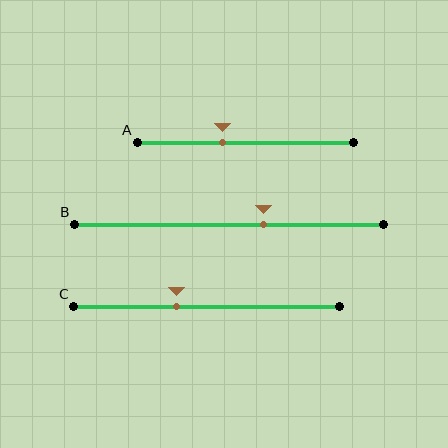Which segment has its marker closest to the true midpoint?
Segment A has its marker closest to the true midpoint.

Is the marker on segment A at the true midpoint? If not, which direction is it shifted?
No, the marker on segment A is shifted to the left by about 11% of the segment length.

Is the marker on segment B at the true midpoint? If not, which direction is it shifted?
No, the marker on segment B is shifted to the right by about 11% of the segment length.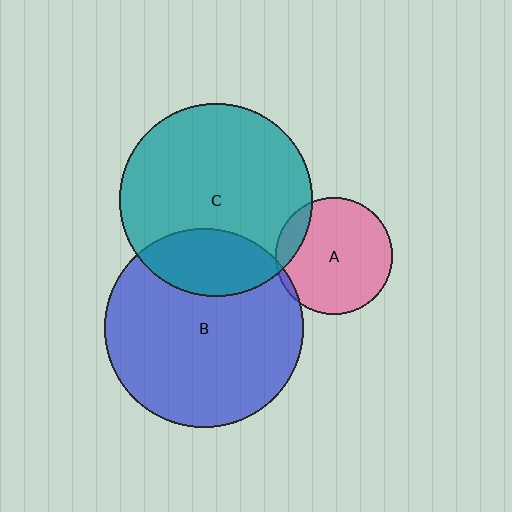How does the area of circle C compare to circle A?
Approximately 2.8 times.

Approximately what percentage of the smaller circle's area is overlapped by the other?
Approximately 25%.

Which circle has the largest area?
Circle B (blue).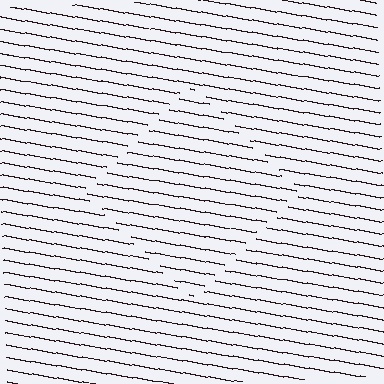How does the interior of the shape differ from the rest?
The interior of the shape contains the same grating, shifted by half a period — the contour is defined by the phase discontinuity where line-ends from the inner and outer gratings abut.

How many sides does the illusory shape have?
4 sides — the line-ends trace a square.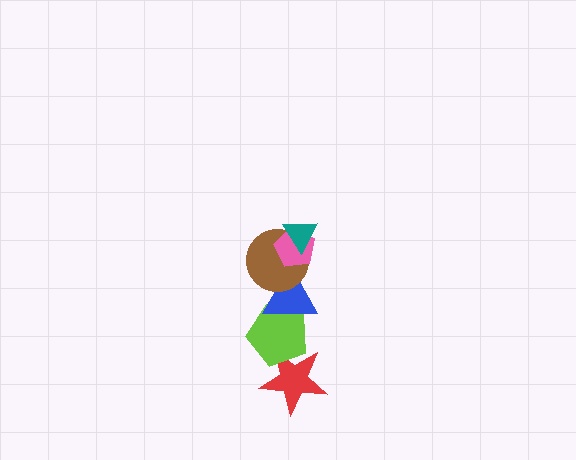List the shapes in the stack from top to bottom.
From top to bottom: the teal triangle, the pink pentagon, the brown circle, the blue triangle, the lime pentagon, the red star.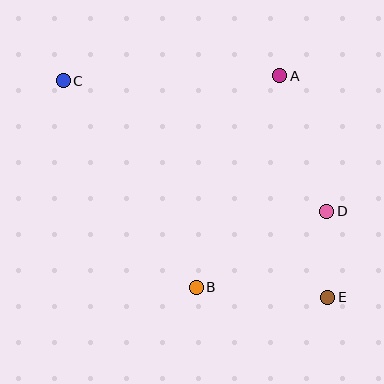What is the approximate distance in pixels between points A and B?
The distance between A and B is approximately 227 pixels.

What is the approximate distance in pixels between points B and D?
The distance between B and D is approximately 151 pixels.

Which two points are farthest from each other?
Points C and E are farthest from each other.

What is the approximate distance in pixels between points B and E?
The distance between B and E is approximately 132 pixels.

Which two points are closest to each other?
Points D and E are closest to each other.